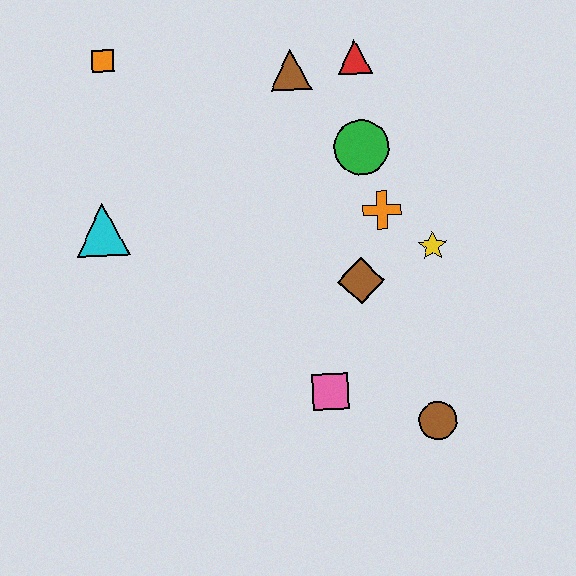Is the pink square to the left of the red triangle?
Yes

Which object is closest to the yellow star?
The orange cross is closest to the yellow star.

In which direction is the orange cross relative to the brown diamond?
The orange cross is above the brown diamond.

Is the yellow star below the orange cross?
Yes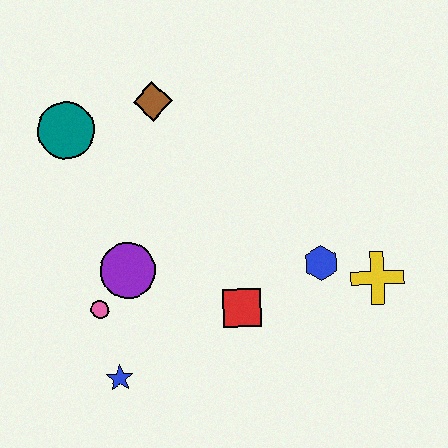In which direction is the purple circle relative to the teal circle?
The purple circle is below the teal circle.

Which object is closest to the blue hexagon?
The yellow cross is closest to the blue hexagon.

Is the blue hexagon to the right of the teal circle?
Yes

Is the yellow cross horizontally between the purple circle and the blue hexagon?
No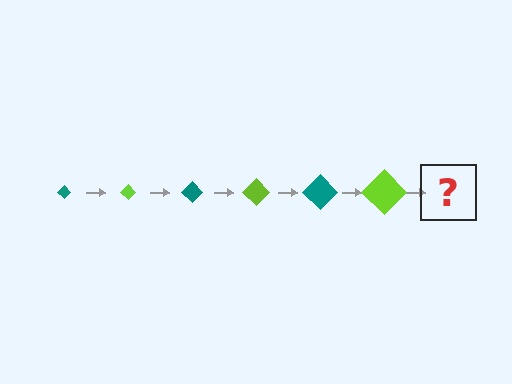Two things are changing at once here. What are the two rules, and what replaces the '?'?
The two rules are that the diamond grows larger each step and the color cycles through teal and lime. The '?' should be a teal diamond, larger than the previous one.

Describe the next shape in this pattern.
It should be a teal diamond, larger than the previous one.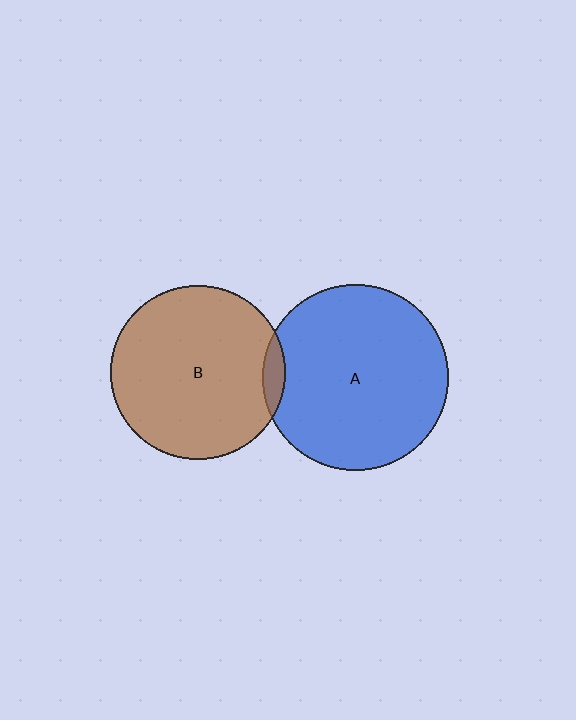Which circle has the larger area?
Circle A (blue).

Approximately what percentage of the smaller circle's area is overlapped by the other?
Approximately 5%.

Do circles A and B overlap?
Yes.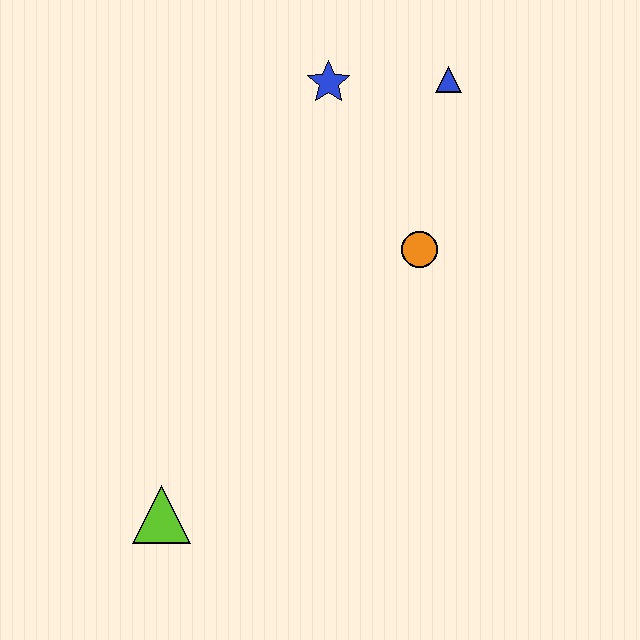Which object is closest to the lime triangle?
The orange circle is closest to the lime triangle.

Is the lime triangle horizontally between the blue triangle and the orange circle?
No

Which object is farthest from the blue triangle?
The lime triangle is farthest from the blue triangle.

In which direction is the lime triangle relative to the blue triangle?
The lime triangle is below the blue triangle.